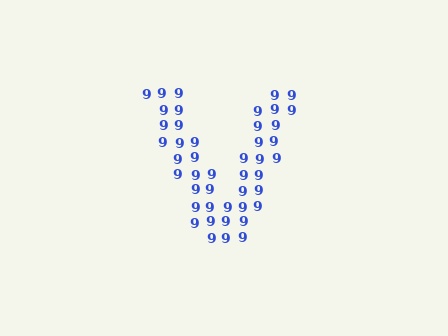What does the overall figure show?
The overall figure shows the letter V.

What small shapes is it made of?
It is made of small digit 9's.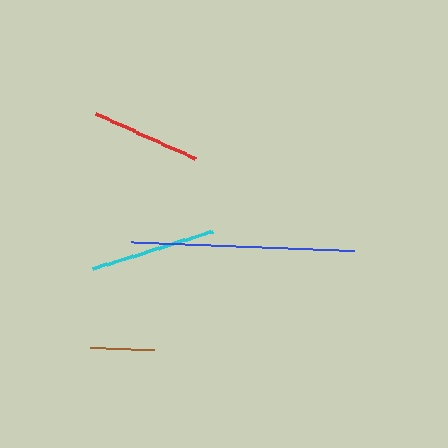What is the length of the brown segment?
The brown segment is approximately 64 pixels long.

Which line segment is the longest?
The blue line is the longest at approximately 223 pixels.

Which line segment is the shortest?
The brown line is the shortest at approximately 64 pixels.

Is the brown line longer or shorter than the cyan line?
The cyan line is longer than the brown line.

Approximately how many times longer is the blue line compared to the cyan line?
The blue line is approximately 1.8 times the length of the cyan line.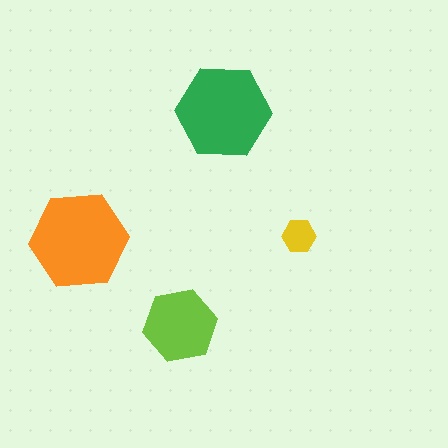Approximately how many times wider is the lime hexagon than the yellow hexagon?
About 2 times wider.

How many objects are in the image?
There are 4 objects in the image.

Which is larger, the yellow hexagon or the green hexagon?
The green one.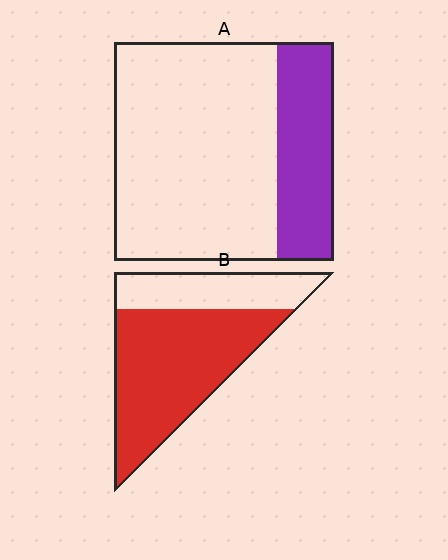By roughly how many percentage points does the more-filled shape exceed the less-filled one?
By roughly 45 percentage points (B over A).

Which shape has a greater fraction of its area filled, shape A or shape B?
Shape B.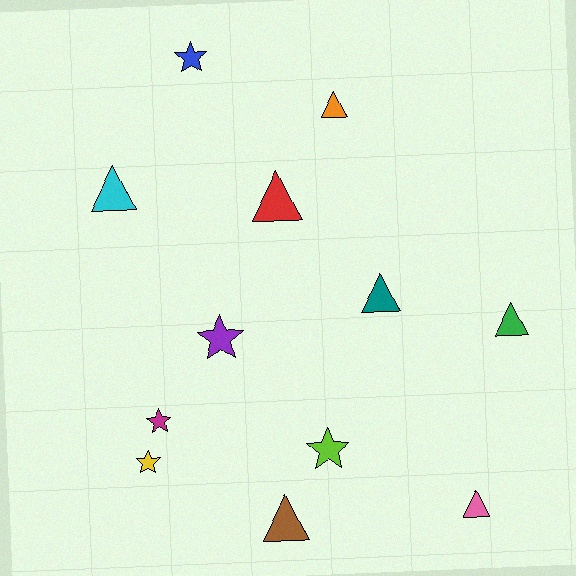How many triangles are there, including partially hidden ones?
There are 7 triangles.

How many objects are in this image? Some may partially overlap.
There are 12 objects.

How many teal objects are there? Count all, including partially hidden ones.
There is 1 teal object.